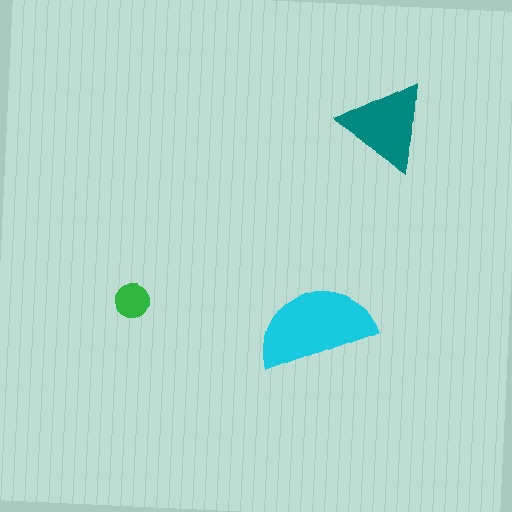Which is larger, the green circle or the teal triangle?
The teal triangle.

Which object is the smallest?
The green circle.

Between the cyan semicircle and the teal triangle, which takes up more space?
The cyan semicircle.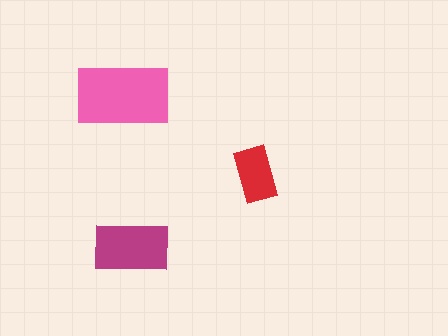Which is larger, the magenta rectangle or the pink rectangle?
The pink one.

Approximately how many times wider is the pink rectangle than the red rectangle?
About 1.5 times wider.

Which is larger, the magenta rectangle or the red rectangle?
The magenta one.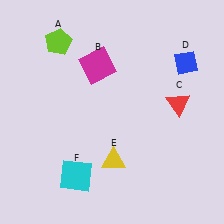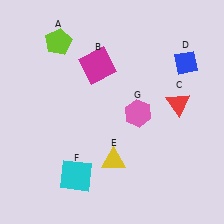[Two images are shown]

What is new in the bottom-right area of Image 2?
A pink hexagon (G) was added in the bottom-right area of Image 2.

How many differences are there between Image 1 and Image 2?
There is 1 difference between the two images.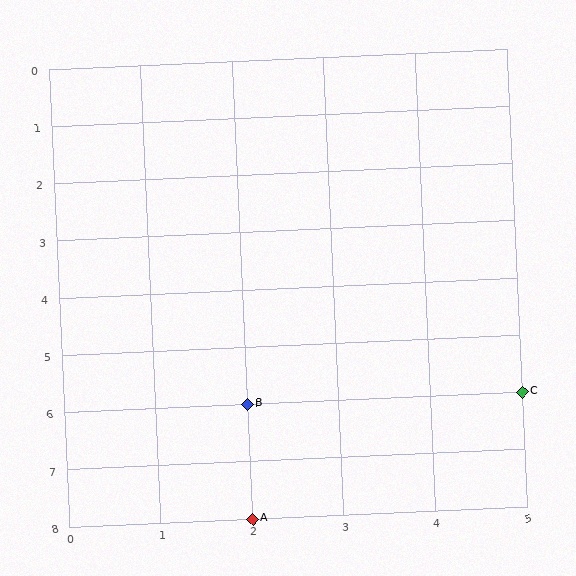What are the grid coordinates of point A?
Point A is at grid coordinates (2, 8).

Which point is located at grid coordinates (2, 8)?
Point A is at (2, 8).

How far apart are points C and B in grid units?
Points C and B are 3 columns apart.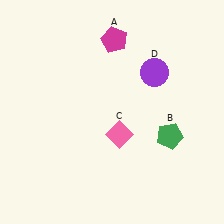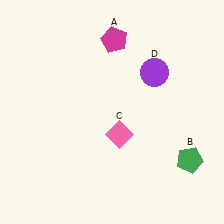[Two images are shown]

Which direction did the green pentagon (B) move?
The green pentagon (B) moved down.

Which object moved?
The green pentagon (B) moved down.